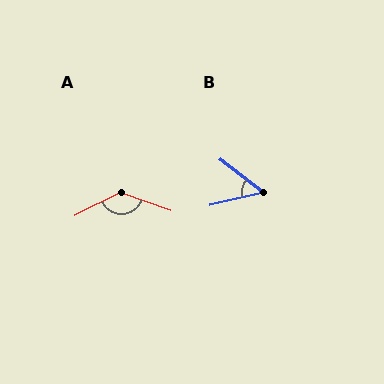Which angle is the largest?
A, at approximately 133 degrees.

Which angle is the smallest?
B, at approximately 50 degrees.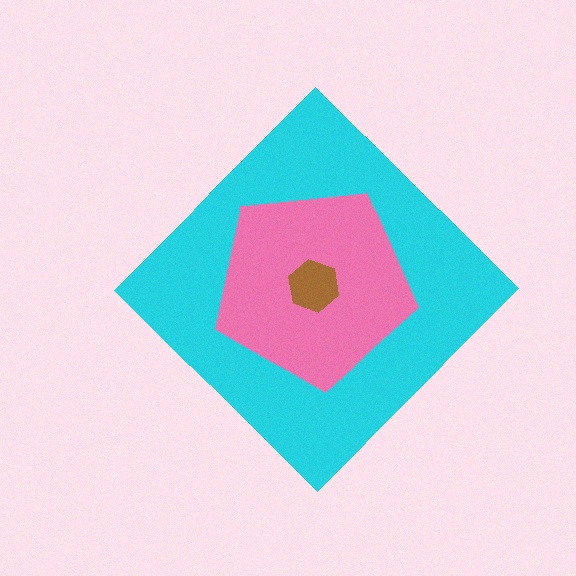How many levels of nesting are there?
3.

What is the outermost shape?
The cyan diamond.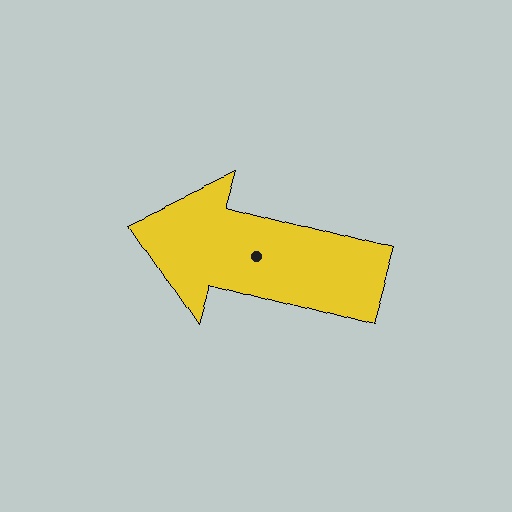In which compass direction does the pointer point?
West.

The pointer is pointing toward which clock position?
Roughly 10 o'clock.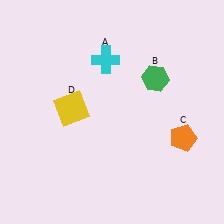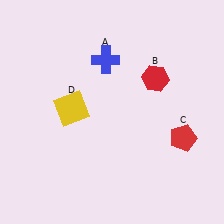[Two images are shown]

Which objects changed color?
A changed from cyan to blue. B changed from green to red. C changed from orange to red.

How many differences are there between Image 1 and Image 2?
There are 3 differences between the two images.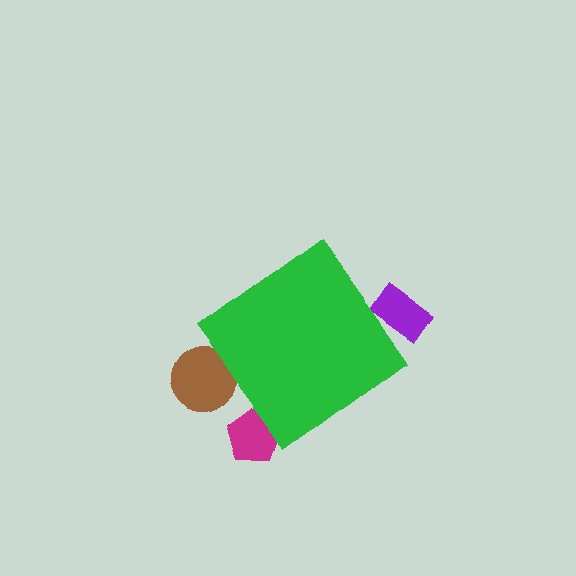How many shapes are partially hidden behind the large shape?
3 shapes are partially hidden.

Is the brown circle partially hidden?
Yes, the brown circle is partially hidden behind the green diamond.